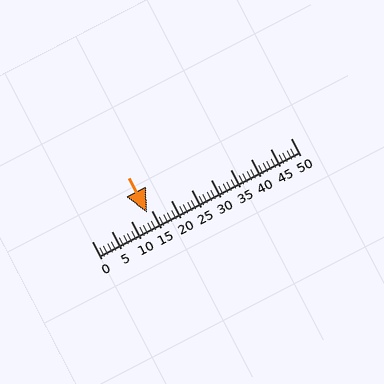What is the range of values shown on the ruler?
The ruler shows values from 0 to 50.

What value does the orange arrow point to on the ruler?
The orange arrow points to approximately 14.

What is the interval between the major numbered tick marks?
The major tick marks are spaced 5 units apart.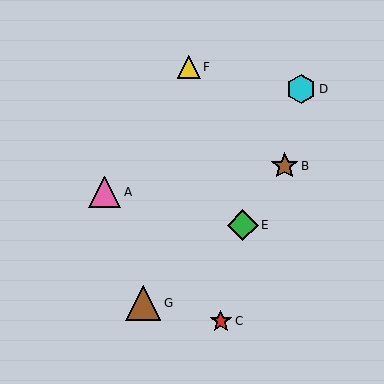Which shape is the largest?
The brown triangle (labeled G) is the largest.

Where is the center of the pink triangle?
The center of the pink triangle is at (105, 192).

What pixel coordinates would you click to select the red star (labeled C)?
Click at (221, 321) to select the red star C.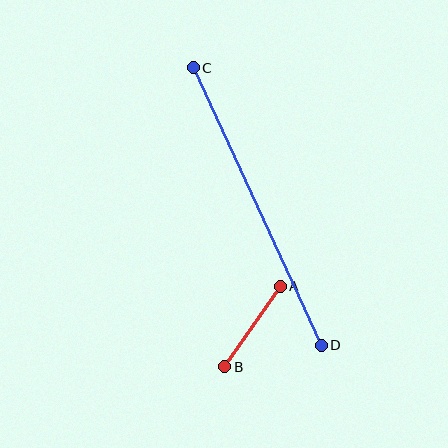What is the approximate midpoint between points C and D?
The midpoint is at approximately (257, 207) pixels.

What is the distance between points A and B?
The distance is approximately 98 pixels.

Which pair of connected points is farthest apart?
Points C and D are farthest apart.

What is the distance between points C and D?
The distance is approximately 305 pixels.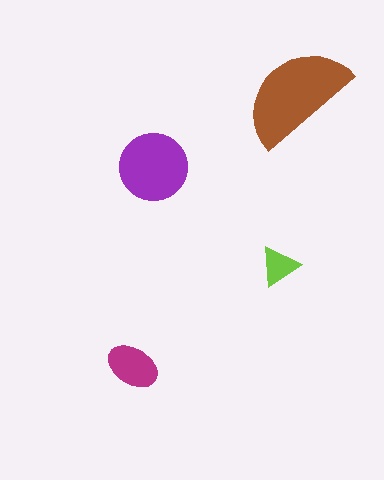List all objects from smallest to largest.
The lime triangle, the magenta ellipse, the purple circle, the brown semicircle.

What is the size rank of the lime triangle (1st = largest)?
4th.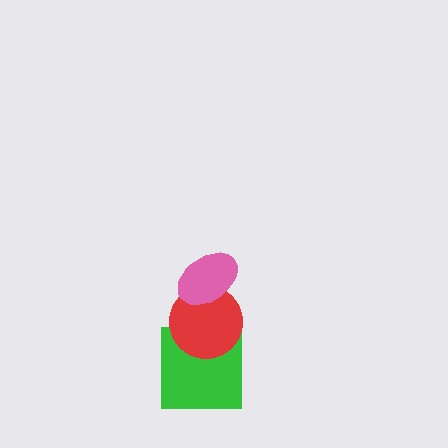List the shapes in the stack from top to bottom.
From top to bottom: the pink ellipse, the red circle, the green square.